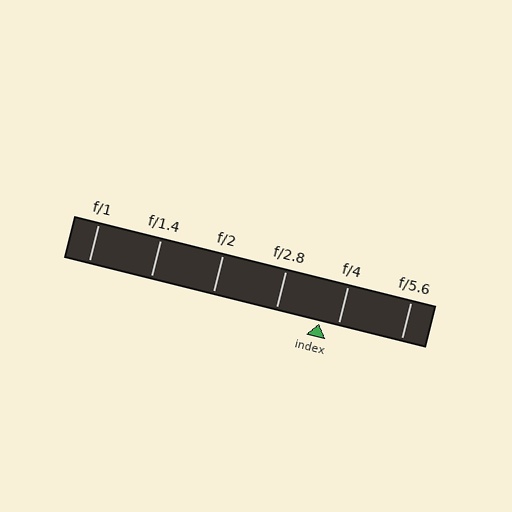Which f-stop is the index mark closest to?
The index mark is closest to f/4.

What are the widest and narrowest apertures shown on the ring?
The widest aperture shown is f/1 and the narrowest is f/5.6.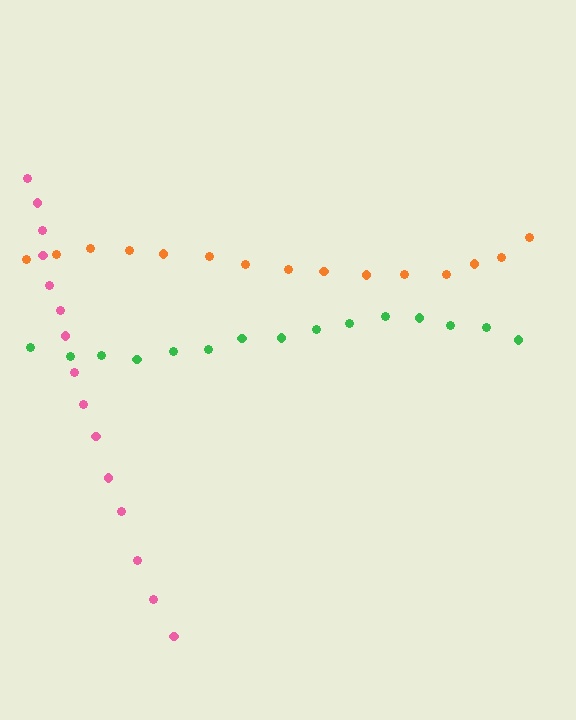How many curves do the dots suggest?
There are 3 distinct paths.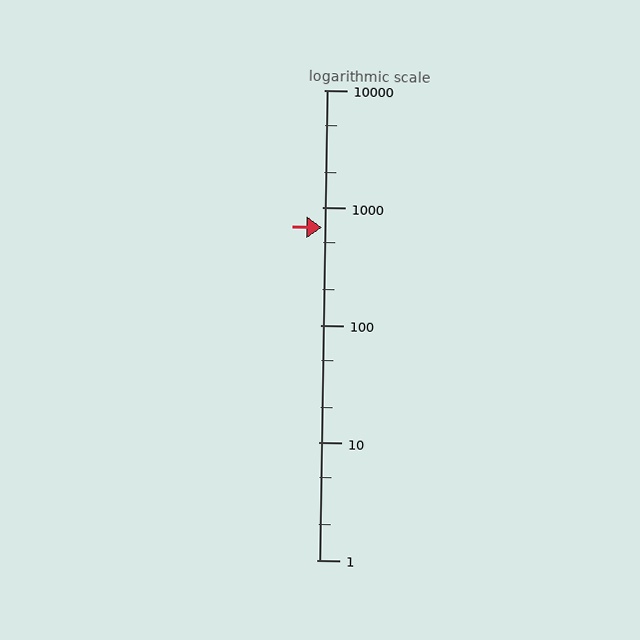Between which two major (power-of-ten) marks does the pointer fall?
The pointer is between 100 and 1000.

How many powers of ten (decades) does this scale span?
The scale spans 4 decades, from 1 to 10000.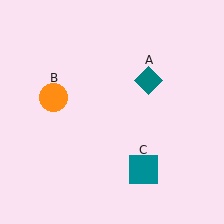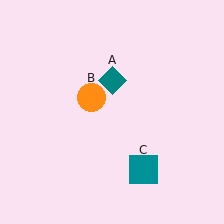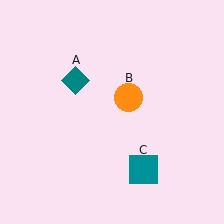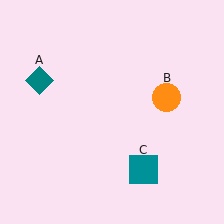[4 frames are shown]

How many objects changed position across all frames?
2 objects changed position: teal diamond (object A), orange circle (object B).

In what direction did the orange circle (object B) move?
The orange circle (object B) moved right.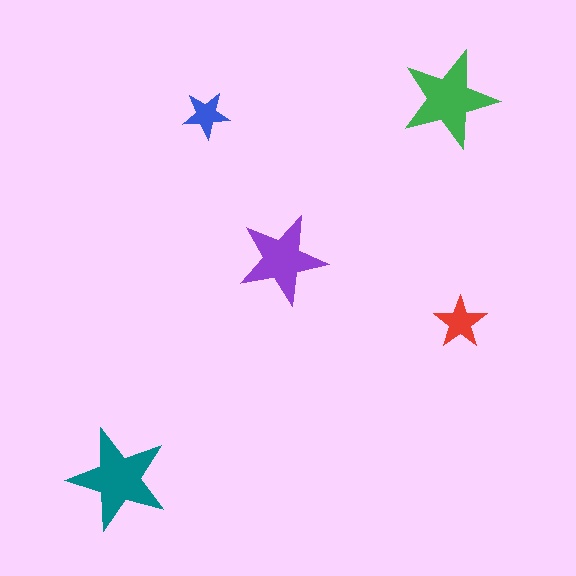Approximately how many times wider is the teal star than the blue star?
About 2 times wider.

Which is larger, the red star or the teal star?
The teal one.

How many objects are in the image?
There are 5 objects in the image.